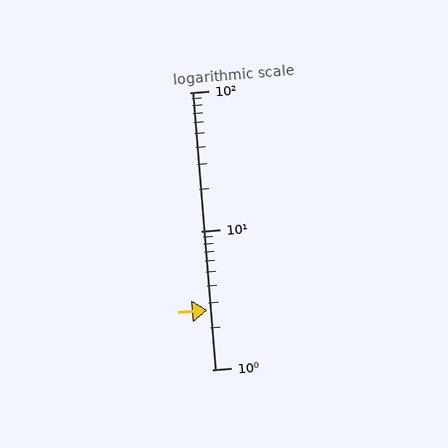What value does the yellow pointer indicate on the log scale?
The pointer indicates approximately 2.7.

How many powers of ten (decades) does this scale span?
The scale spans 2 decades, from 1 to 100.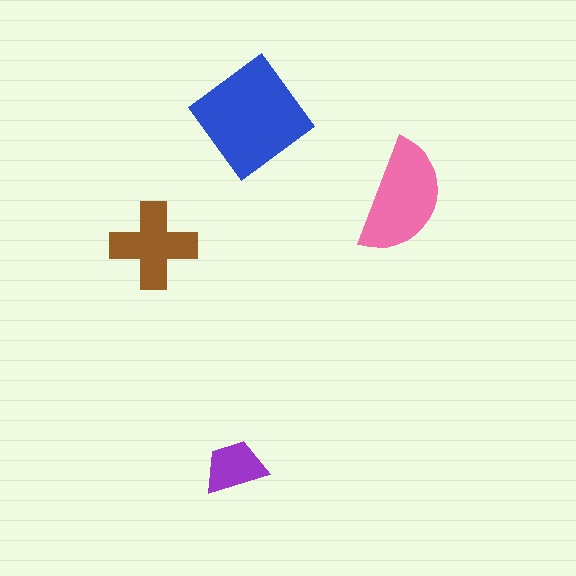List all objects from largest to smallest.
The blue diamond, the pink semicircle, the brown cross, the purple trapezoid.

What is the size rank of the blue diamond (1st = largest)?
1st.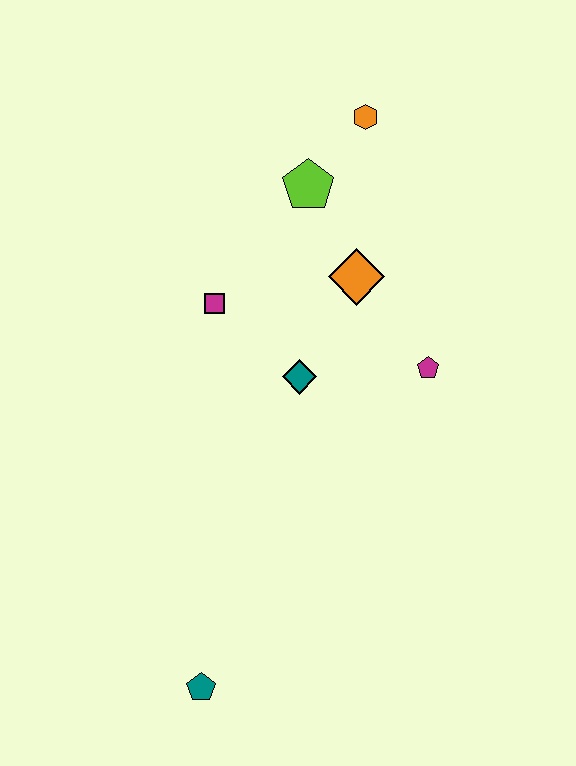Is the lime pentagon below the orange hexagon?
Yes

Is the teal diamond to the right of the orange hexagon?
No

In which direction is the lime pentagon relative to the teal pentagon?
The lime pentagon is above the teal pentagon.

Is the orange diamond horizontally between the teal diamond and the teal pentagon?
No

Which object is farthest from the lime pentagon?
The teal pentagon is farthest from the lime pentagon.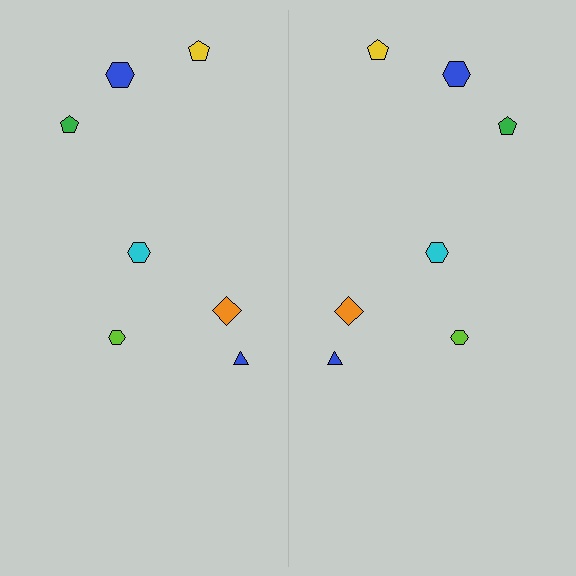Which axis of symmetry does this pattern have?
The pattern has a vertical axis of symmetry running through the center of the image.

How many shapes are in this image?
There are 14 shapes in this image.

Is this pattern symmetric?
Yes, this pattern has bilateral (reflection) symmetry.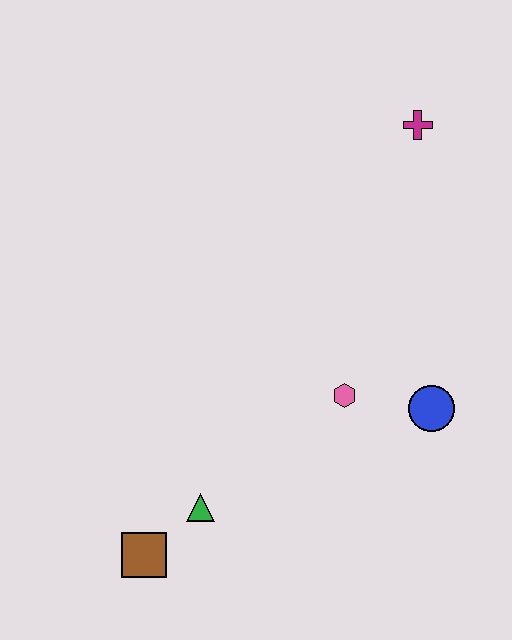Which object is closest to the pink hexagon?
The blue circle is closest to the pink hexagon.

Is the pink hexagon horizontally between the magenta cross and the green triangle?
Yes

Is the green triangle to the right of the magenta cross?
No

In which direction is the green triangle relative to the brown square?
The green triangle is to the right of the brown square.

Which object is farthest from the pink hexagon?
The magenta cross is farthest from the pink hexagon.